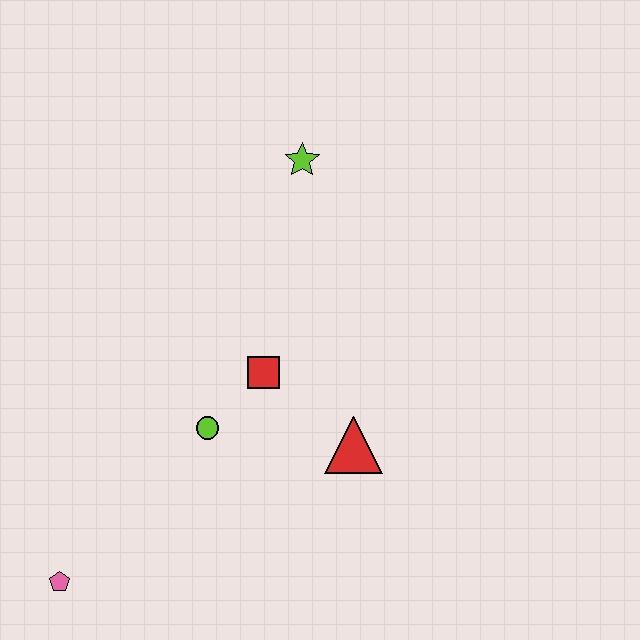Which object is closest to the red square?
The lime circle is closest to the red square.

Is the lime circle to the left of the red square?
Yes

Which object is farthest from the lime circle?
The lime star is farthest from the lime circle.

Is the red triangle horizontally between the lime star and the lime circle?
No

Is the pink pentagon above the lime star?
No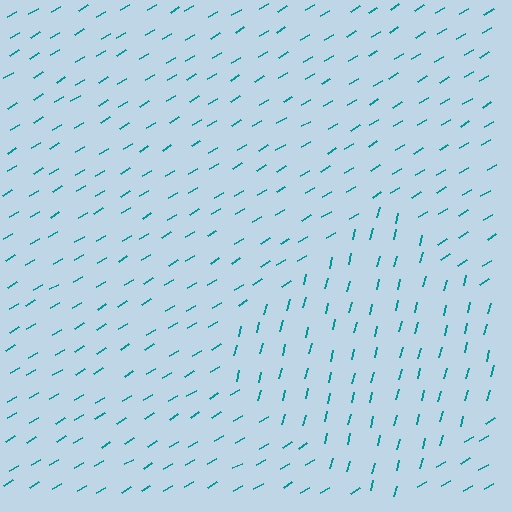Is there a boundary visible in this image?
Yes, there is a texture boundary formed by a change in line orientation.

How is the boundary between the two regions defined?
The boundary is defined purely by a change in line orientation (approximately 45 degrees difference). All lines are the same color and thickness.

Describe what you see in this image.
The image is filled with small teal line segments. A diamond region in the image has lines oriented differently from the surrounding lines, creating a visible texture boundary.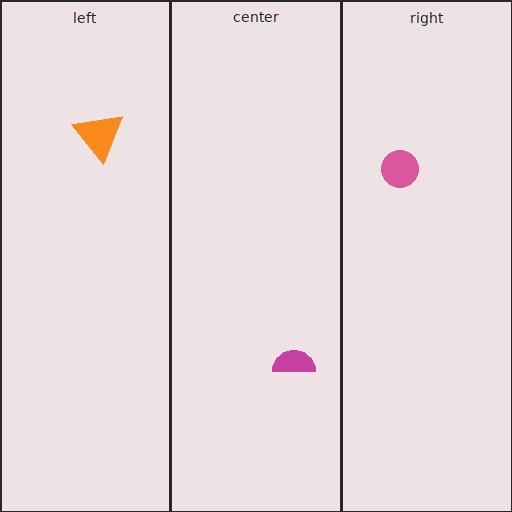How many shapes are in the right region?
1.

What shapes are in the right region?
The pink circle.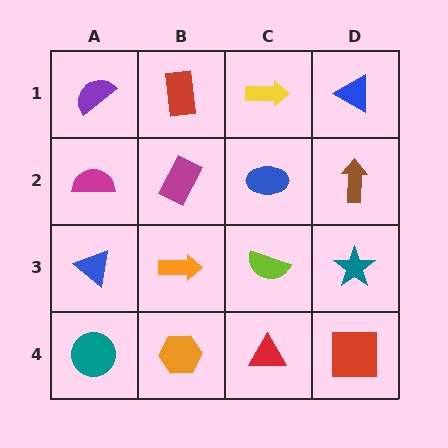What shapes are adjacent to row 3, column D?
A brown arrow (row 2, column D), a red square (row 4, column D), a lime semicircle (row 3, column C).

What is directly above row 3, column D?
A brown arrow.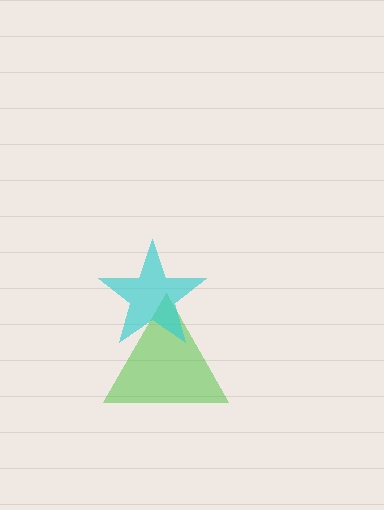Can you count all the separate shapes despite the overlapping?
Yes, there are 2 separate shapes.